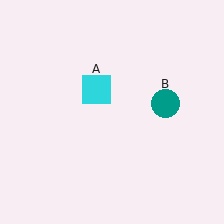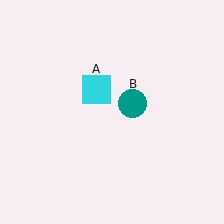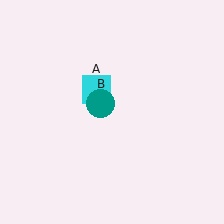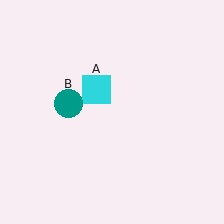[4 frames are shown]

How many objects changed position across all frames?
1 object changed position: teal circle (object B).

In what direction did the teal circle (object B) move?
The teal circle (object B) moved left.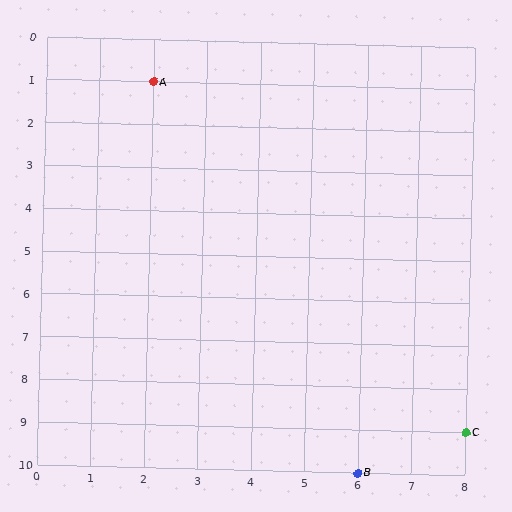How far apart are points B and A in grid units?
Points B and A are 4 columns and 9 rows apart (about 9.8 grid units diagonally).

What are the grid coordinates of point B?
Point B is at grid coordinates (6, 10).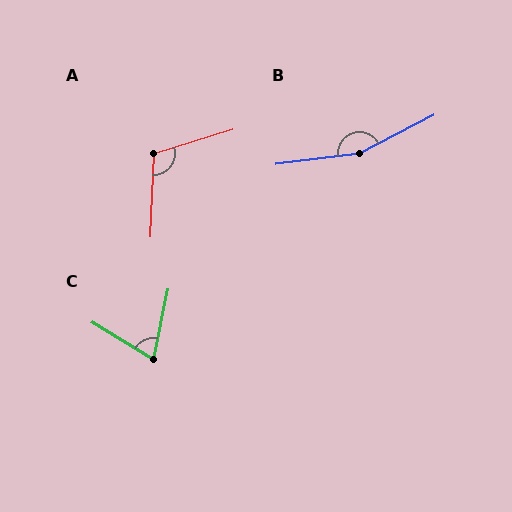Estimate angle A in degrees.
Approximately 110 degrees.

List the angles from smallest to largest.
C (70°), A (110°), B (160°).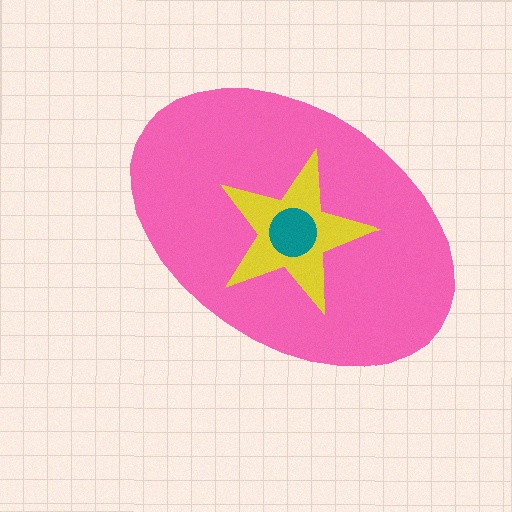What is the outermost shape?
The pink ellipse.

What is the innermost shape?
The teal circle.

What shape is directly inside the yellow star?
The teal circle.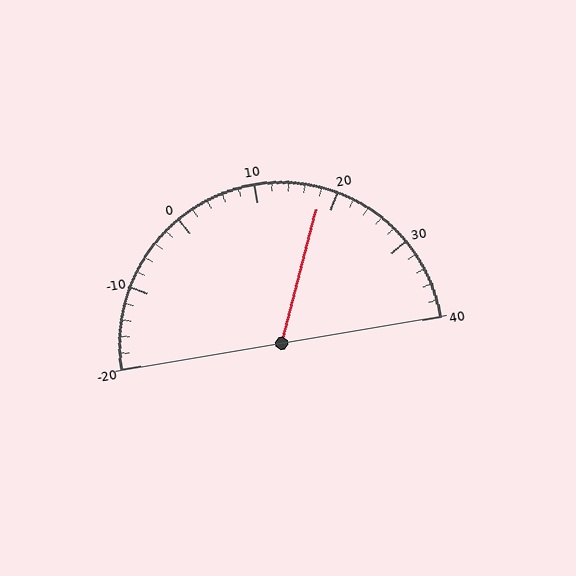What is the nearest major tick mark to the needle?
The nearest major tick mark is 20.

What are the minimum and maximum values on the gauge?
The gauge ranges from -20 to 40.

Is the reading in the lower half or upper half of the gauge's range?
The reading is in the upper half of the range (-20 to 40).